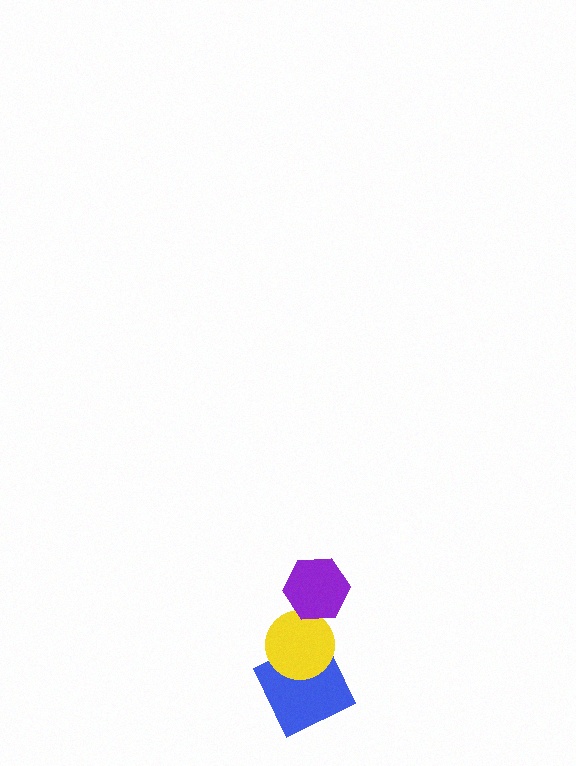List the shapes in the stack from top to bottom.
From top to bottom: the purple hexagon, the yellow circle, the blue square.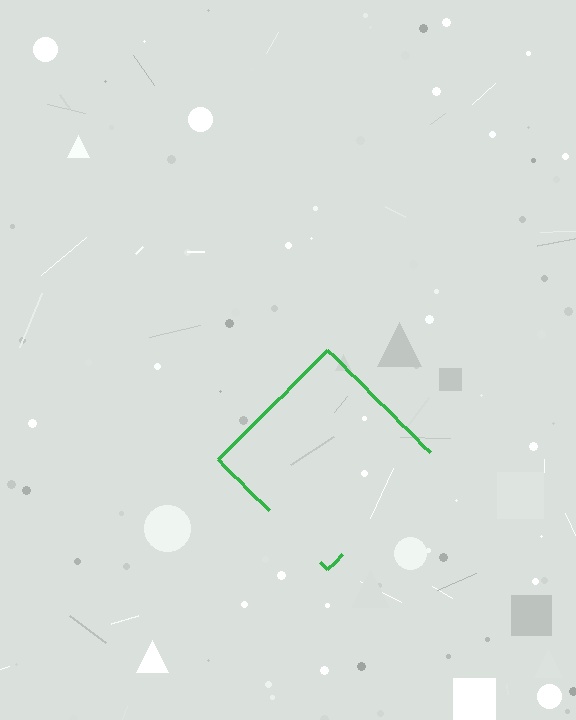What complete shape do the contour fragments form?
The contour fragments form a diamond.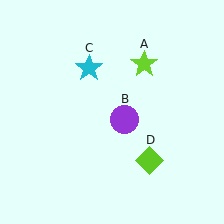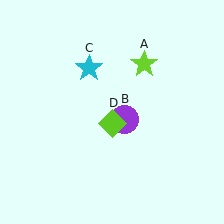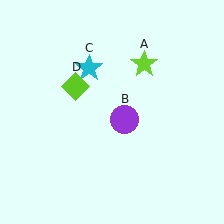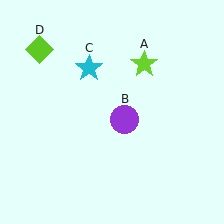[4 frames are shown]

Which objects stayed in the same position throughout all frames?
Lime star (object A) and purple circle (object B) and cyan star (object C) remained stationary.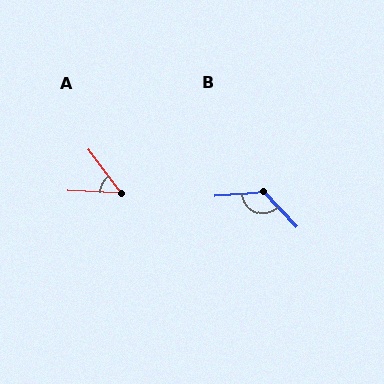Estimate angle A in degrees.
Approximately 51 degrees.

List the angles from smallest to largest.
A (51°), B (130°).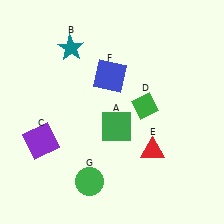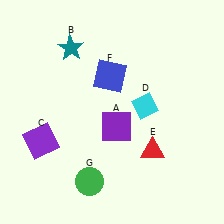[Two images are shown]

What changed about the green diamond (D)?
In Image 1, D is green. In Image 2, it changed to cyan.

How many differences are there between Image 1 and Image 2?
There are 2 differences between the two images.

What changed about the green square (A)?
In Image 1, A is green. In Image 2, it changed to purple.